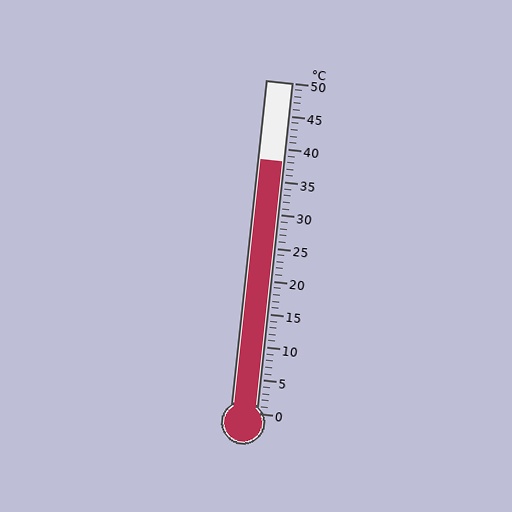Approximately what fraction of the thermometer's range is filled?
The thermometer is filled to approximately 75% of its range.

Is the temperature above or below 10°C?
The temperature is above 10°C.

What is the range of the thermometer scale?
The thermometer scale ranges from 0°C to 50°C.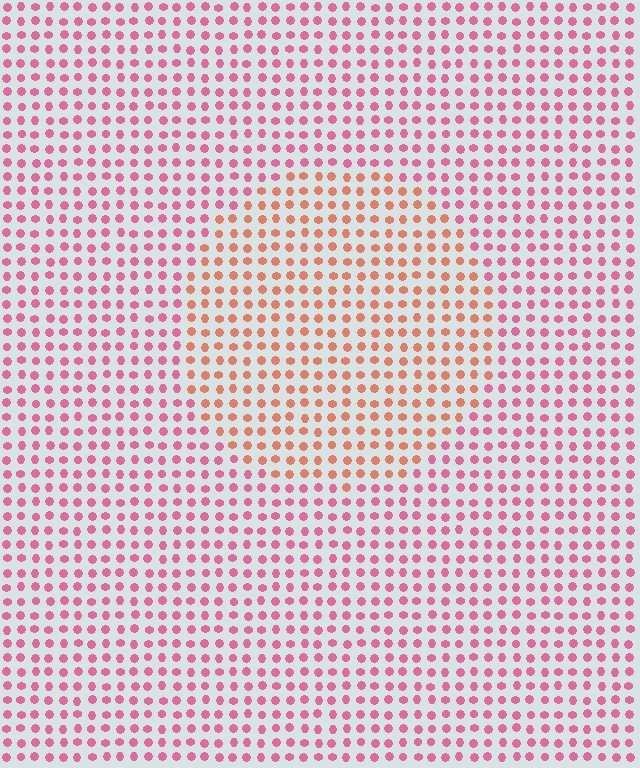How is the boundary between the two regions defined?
The boundary is defined purely by a slight shift in hue (about 38 degrees). Spacing, size, and orientation are identical on both sides.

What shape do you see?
I see a circle.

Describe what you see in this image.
The image is filled with small pink elements in a uniform arrangement. A circle-shaped region is visible where the elements are tinted to a slightly different hue, forming a subtle color boundary.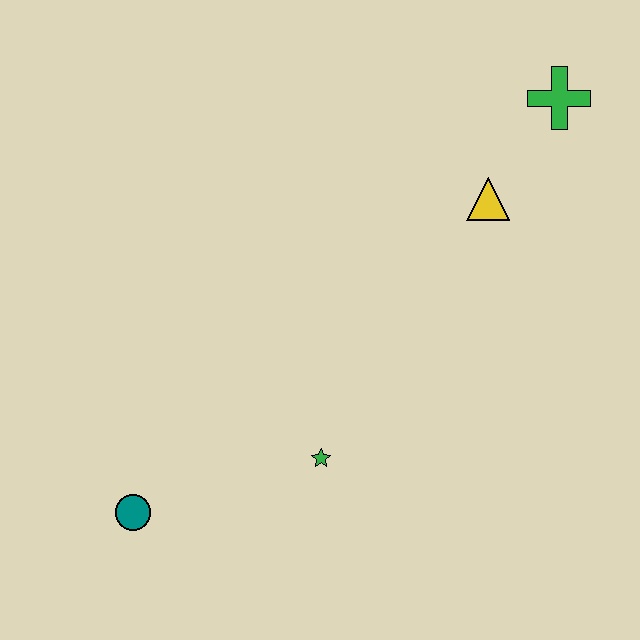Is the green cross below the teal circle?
No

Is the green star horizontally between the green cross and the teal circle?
Yes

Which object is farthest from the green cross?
The teal circle is farthest from the green cross.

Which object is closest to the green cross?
The yellow triangle is closest to the green cross.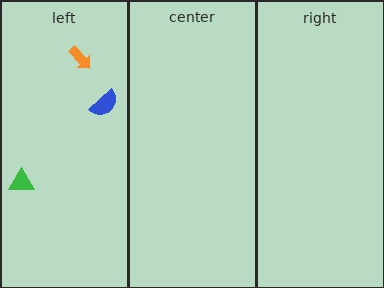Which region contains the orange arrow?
The left region.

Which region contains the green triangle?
The left region.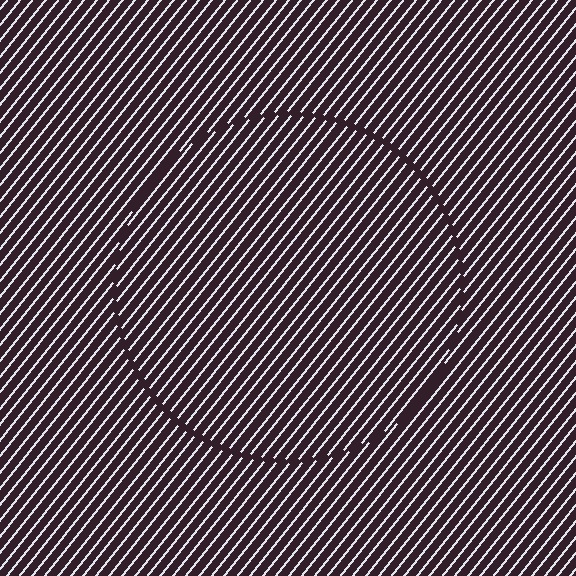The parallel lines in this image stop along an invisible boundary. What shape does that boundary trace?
An illusory circle. The interior of the shape contains the same grating, shifted by half a period — the contour is defined by the phase discontinuity where line-ends from the inner and outer gratings abut.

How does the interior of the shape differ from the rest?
The interior of the shape contains the same grating, shifted by half a period — the contour is defined by the phase discontinuity where line-ends from the inner and outer gratings abut.